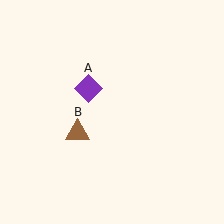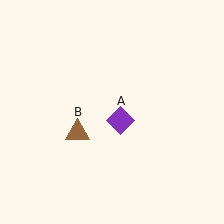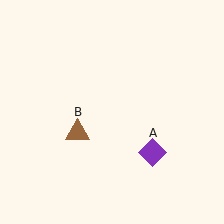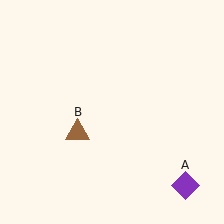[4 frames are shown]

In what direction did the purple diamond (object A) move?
The purple diamond (object A) moved down and to the right.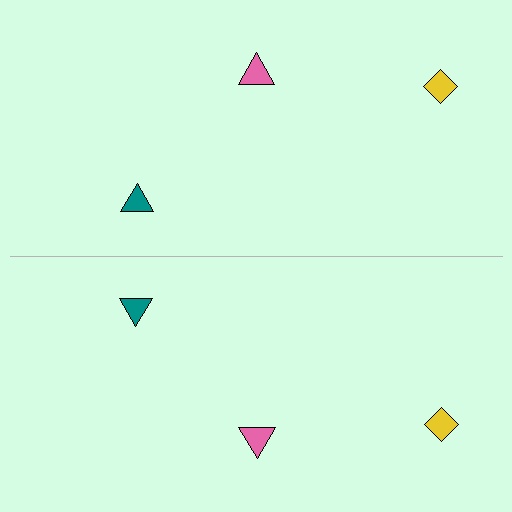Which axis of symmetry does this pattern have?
The pattern has a horizontal axis of symmetry running through the center of the image.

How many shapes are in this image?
There are 6 shapes in this image.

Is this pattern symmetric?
Yes, this pattern has bilateral (reflection) symmetry.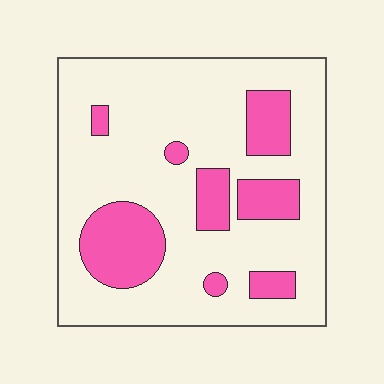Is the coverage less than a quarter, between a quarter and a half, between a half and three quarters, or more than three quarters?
Less than a quarter.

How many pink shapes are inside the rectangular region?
8.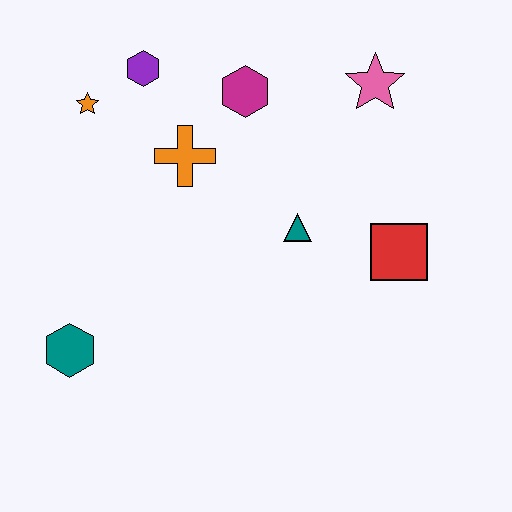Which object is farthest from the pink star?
The teal hexagon is farthest from the pink star.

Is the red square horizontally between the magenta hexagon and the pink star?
No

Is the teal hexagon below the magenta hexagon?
Yes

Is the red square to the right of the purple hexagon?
Yes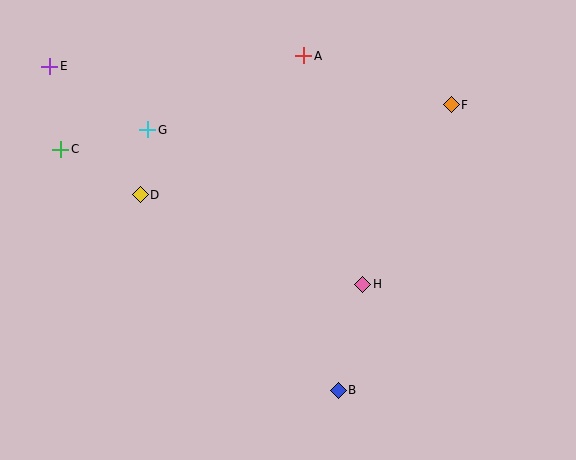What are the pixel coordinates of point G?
Point G is at (148, 130).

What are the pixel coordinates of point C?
Point C is at (61, 149).